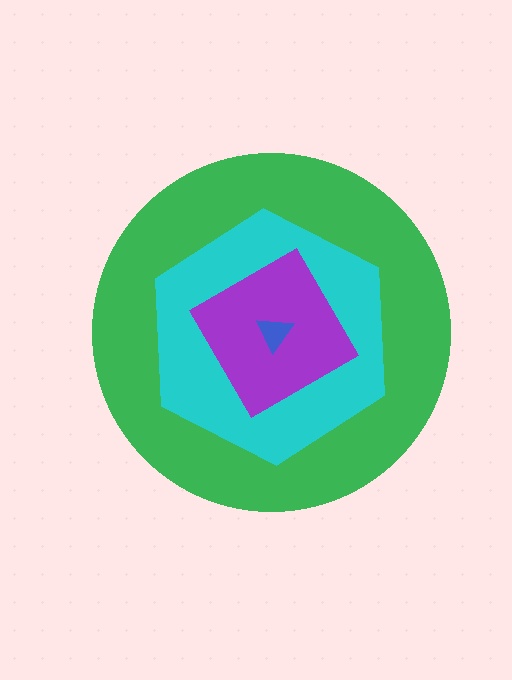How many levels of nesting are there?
4.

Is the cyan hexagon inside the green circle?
Yes.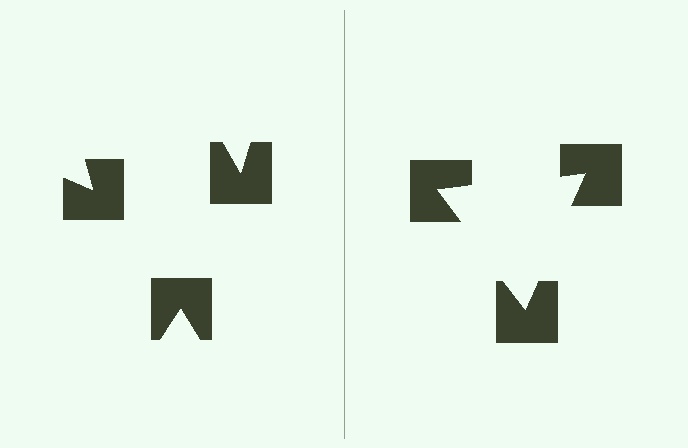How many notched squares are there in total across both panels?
6 — 3 on each side.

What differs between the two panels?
The notched squares are positioned identically on both sides; only the wedge orientations differ. On the right they align to a triangle; on the left they are misaligned.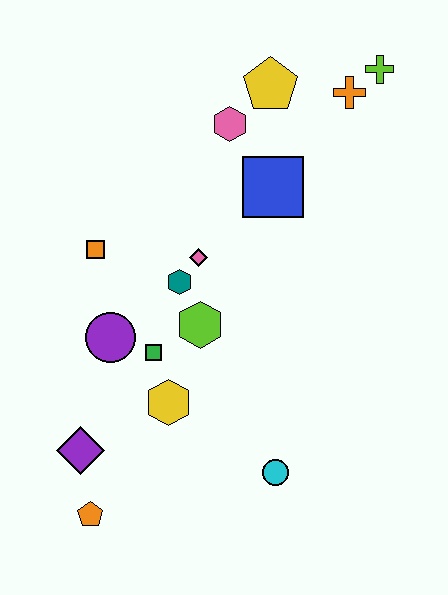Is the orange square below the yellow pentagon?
Yes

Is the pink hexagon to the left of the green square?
No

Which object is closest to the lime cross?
The orange cross is closest to the lime cross.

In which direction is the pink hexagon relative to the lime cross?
The pink hexagon is to the left of the lime cross.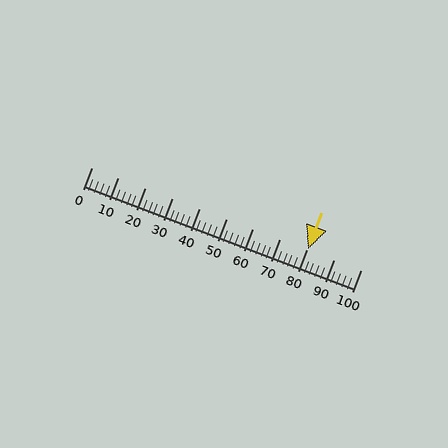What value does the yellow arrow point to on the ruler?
The yellow arrow points to approximately 80.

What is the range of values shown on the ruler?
The ruler shows values from 0 to 100.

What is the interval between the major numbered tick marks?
The major tick marks are spaced 10 units apart.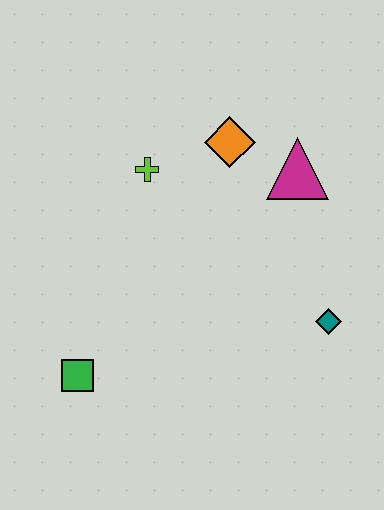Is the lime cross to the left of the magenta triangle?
Yes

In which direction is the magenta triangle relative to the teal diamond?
The magenta triangle is above the teal diamond.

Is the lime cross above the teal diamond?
Yes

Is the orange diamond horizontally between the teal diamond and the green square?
Yes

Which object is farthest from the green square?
The magenta triangle is farthest from the green square.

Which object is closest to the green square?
The lime cross is closest to the green square.